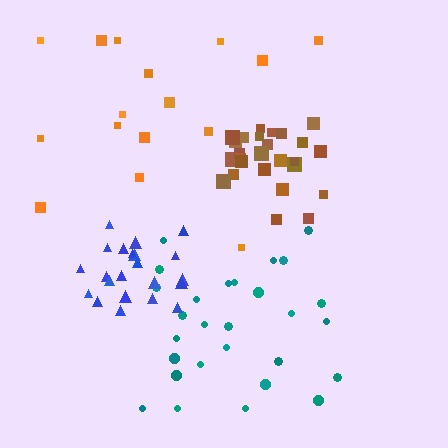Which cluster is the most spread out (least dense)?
Orange.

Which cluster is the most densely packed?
Brown.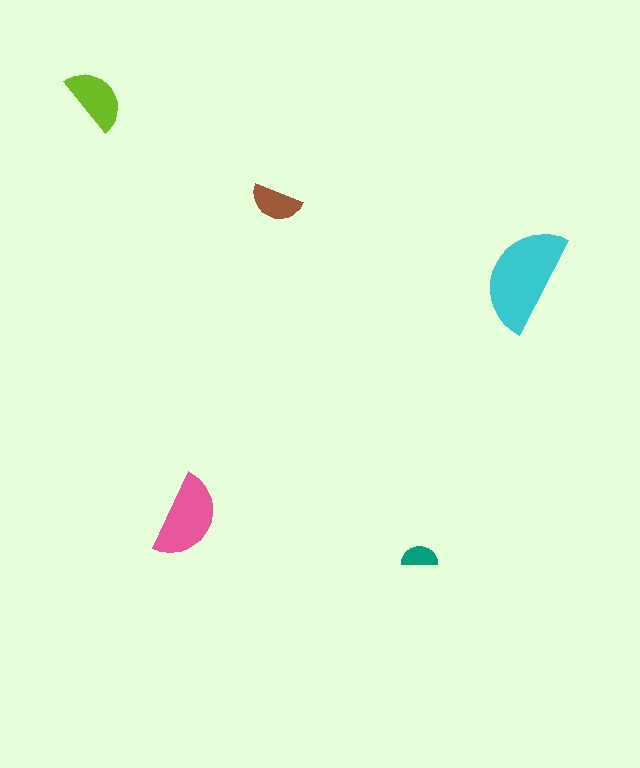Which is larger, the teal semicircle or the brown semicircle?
The brown one.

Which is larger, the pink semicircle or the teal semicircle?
The pink one.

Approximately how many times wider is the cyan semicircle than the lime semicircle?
About 1.5 times wider.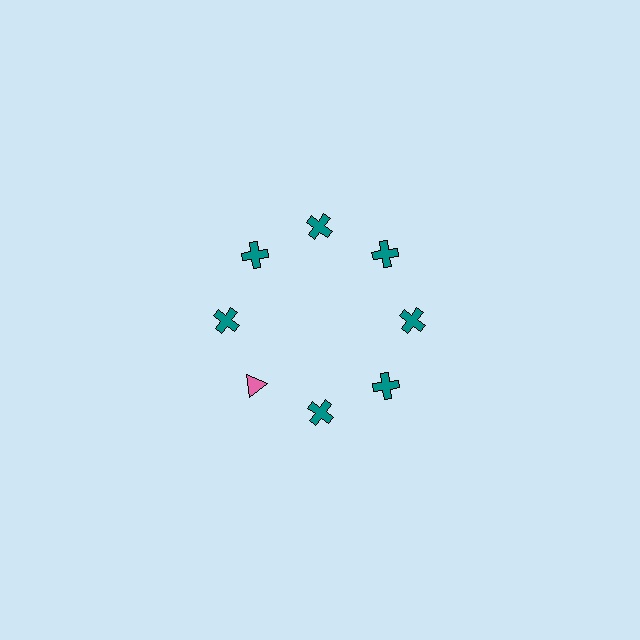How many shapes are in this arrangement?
There are 8 shapes arranged in a ring pattern.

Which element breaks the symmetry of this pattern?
The pink triangle at roughly the 8 o'clock position breaks the symmetry. All other shapes are teal crosses.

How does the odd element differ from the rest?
It differs in both color (pink instead of teal) and shape (triangle instead of cross).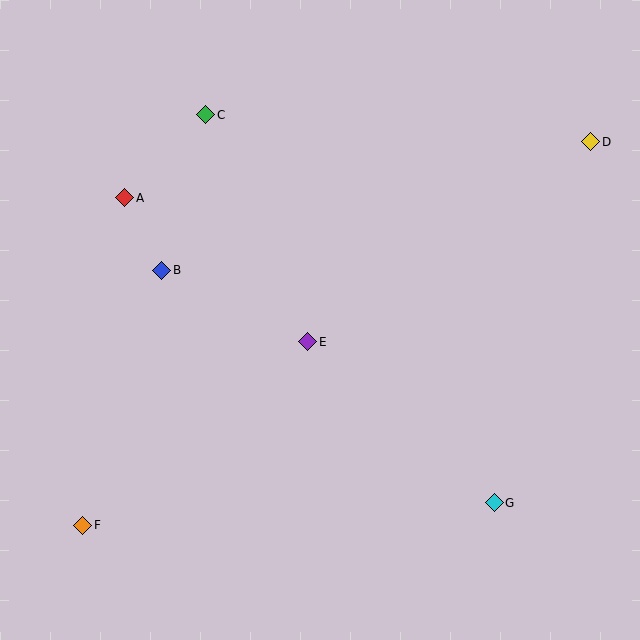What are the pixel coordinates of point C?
Point C is at (206, 115).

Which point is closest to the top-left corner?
Point A is closest to the top-left corner.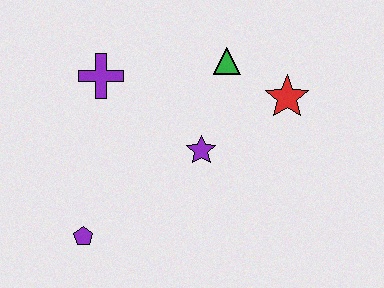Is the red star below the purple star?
No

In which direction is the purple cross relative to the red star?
The purple cross is to the left of the red star.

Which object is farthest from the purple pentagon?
The red star is farthest from the purple pentagon.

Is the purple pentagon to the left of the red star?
Yes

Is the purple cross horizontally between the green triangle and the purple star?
No